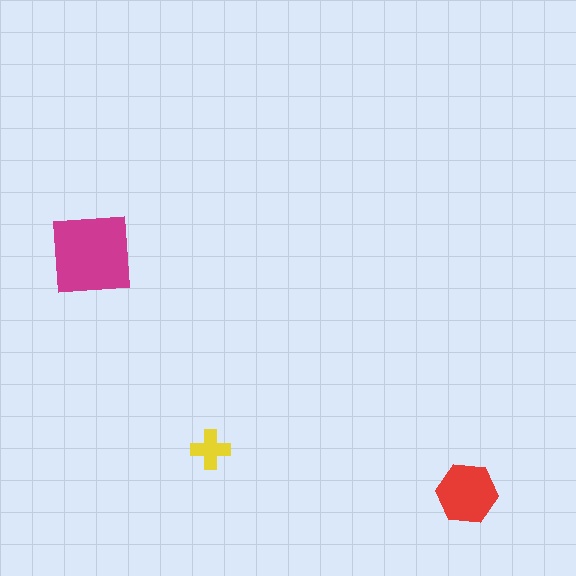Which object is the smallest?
The yellow cross.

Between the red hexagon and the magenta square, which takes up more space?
The magenta square.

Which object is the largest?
The magenta square.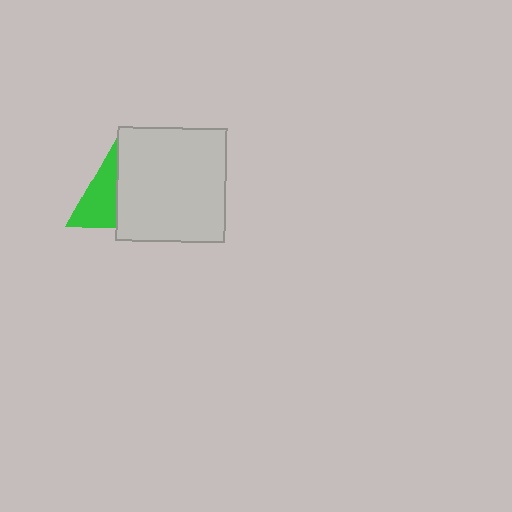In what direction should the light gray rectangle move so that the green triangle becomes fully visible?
The light gray rectangle should move right. That is the shortest direction to clear the overlap and leave the green triangle fully visible.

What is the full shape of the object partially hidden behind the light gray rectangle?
The partially hidden object is a green triangle.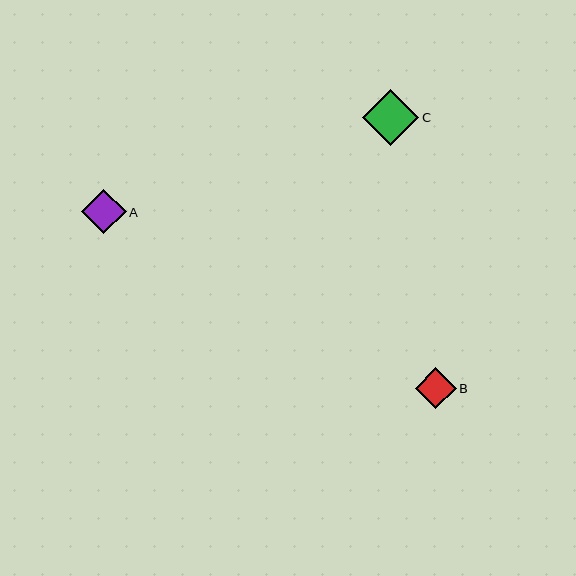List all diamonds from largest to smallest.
From largest to smallest: C, A, B.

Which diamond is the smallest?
Diamond B is the smallest with a size of approximately 41 pixels.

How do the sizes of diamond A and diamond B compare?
Diamond A and diamond B are approximately the same size.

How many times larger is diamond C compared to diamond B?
Diamond C is approximately 1.4 times the size of diamond B.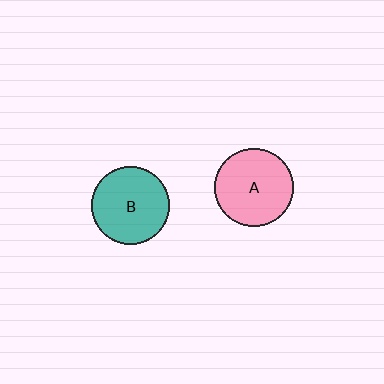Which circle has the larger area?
Circle A (pink).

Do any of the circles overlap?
No, none of the circles overlap.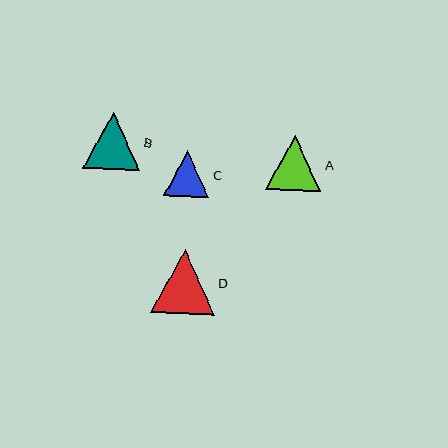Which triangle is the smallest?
Triangle C is the smallest with a size of approximately 46 pixels.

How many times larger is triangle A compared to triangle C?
Triangle A is approximately 1.2 times the size of triangle C.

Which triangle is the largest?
Triangle D is the largest with a size of approximately 64 pixels.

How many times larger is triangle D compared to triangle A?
Triangle D is approximately 1.2 times the size of triangle A.